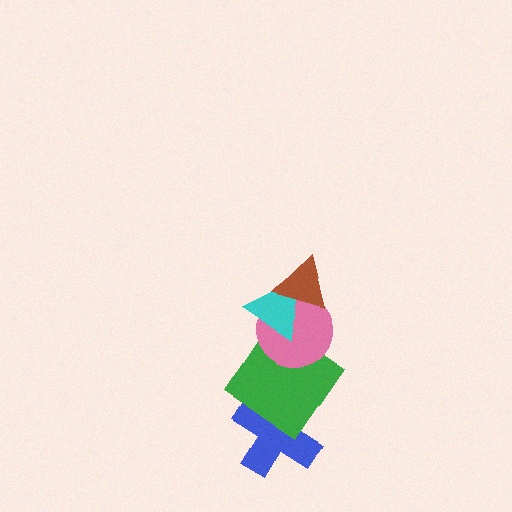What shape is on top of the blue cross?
The green diamond is on top of the blue cross.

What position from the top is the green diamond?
The green diamond is 4th from the top.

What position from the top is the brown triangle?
The brown triangle is 1st from the top.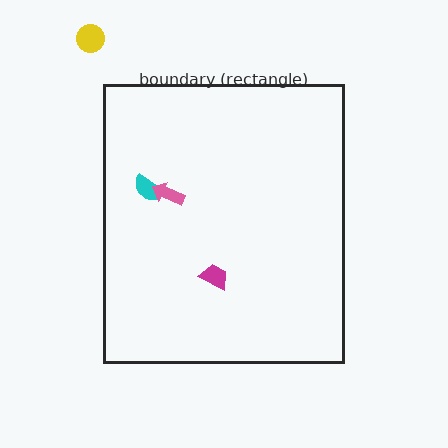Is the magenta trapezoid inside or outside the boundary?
Inside.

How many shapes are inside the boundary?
3 inside, 1 outside.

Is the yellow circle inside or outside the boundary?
Outside.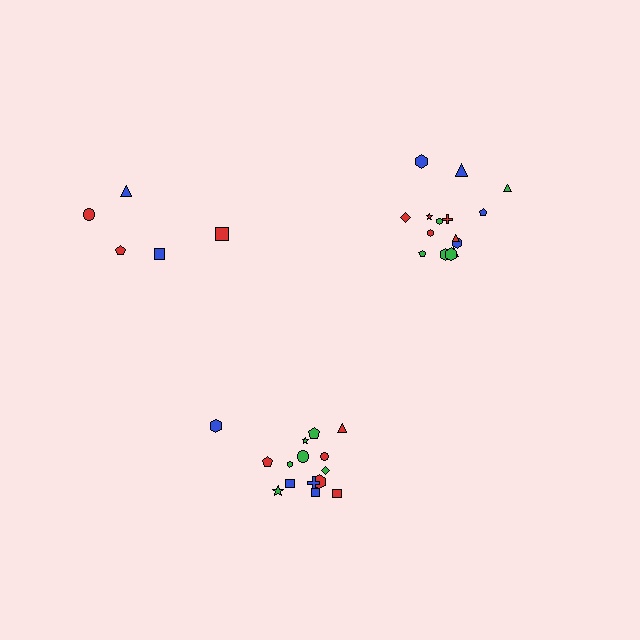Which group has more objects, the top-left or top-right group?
The top-right group.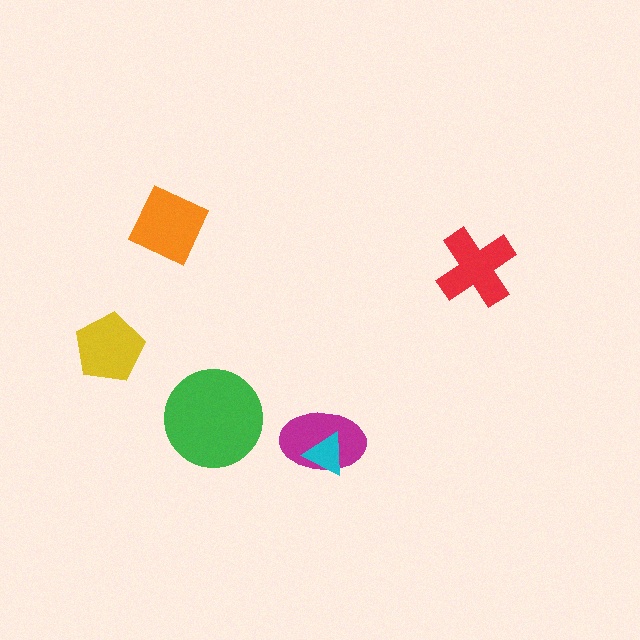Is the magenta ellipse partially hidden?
Yes, it is partially covered by another shape.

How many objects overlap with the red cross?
0 objects overlap with the red cross.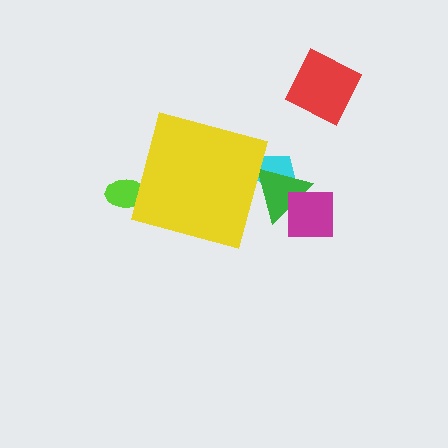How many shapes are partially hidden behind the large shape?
3 shapes are partially hidden.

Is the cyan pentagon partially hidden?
Yes, the cyan pentagon is partially hidden behind the yellow square.